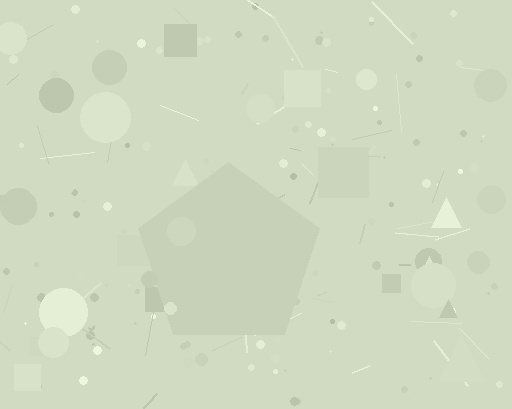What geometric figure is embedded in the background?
A pentagon is embedded in the background.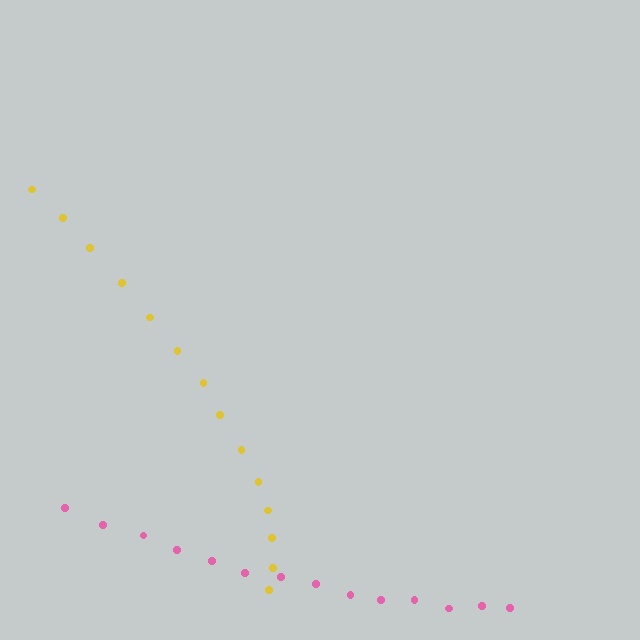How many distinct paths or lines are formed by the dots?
There are 2 distinct paths.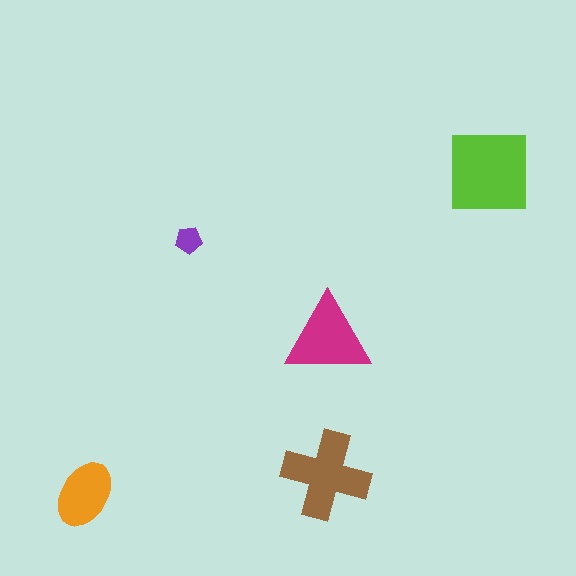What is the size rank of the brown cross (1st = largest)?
2nd.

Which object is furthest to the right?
The lime square is rightmost.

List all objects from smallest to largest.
The purple pentagon, the orange ellipse, the magenta triangle, the brown cross, the lime square.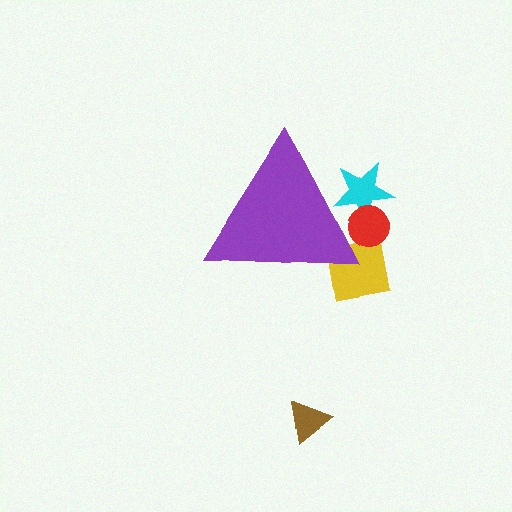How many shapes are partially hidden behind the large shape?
3 shapes are partially hidden.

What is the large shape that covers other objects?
A purple triangle.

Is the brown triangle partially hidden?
No, the brown triangle is fully visible.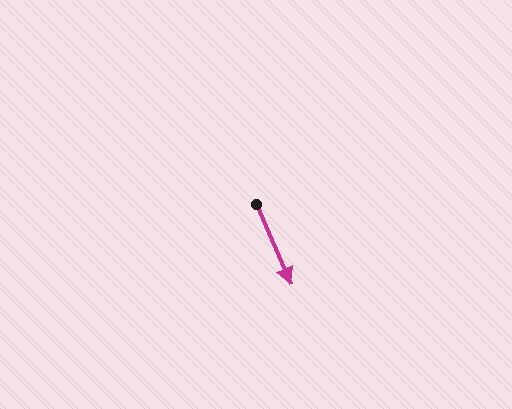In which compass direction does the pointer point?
Southeast.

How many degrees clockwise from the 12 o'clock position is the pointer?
Approximately 156 degrees.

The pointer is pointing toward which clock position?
Roughly 5 o'clock.